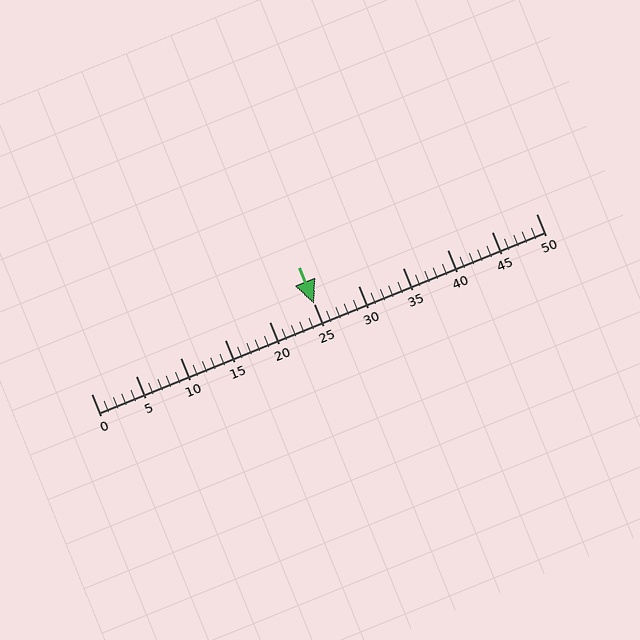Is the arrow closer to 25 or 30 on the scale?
The arrow is closer to 25.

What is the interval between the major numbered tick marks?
The major tick marks are spaced 5 units apart.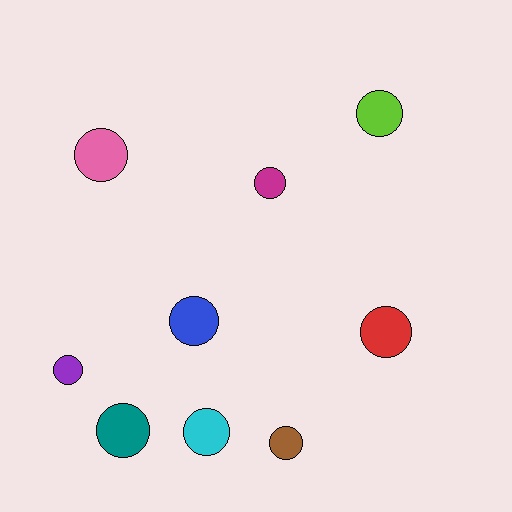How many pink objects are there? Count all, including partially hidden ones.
There is 1 pink object.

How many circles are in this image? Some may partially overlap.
There are 9 circles.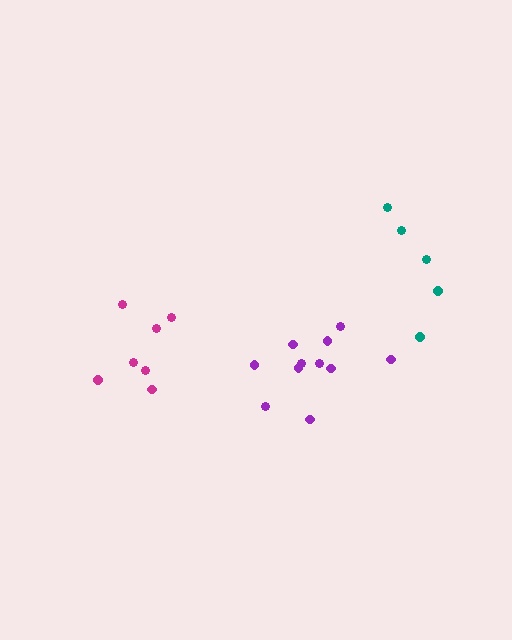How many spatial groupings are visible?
There are 3 spatial groupings.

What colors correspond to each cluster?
The clusters are colored: teal, magenta, purple.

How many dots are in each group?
Group 1: 5 dots, Group 2: 7 dots, Group 3: 11 dots (23 total).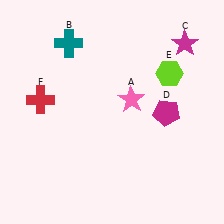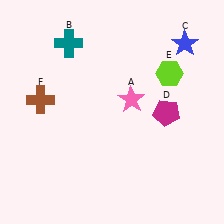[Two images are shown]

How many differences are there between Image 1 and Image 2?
There are 2 differences between the two images.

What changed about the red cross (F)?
In Image 1, F is red. In Image 2, it changed to brown.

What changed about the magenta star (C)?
In Image 1, C is magenta. In Image 2, it changed to blue.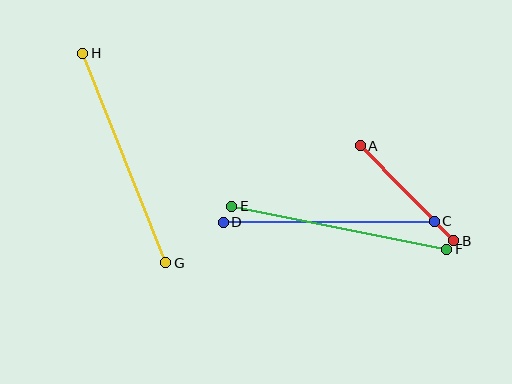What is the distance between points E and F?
The distance is approximately 219 pixels.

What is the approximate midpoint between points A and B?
The midpoint is at approximately (407, 193) pixels.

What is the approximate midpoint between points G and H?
The midpoint is at approximately (124, 158) pixels.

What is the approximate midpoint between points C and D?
The midpoint is at approximately (329, 222) pixels.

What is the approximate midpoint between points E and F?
The midpoint is at approximately (339, 228) pixels.